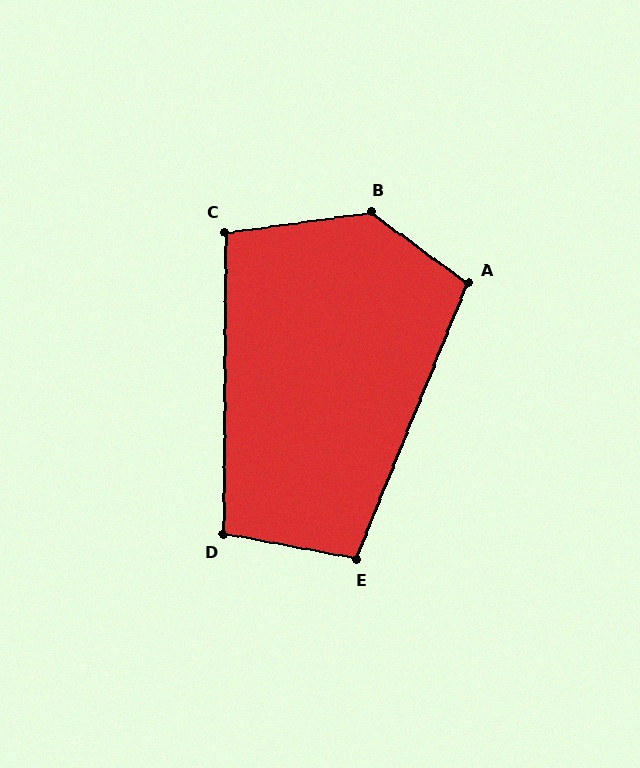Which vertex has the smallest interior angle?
C, at approximately 98 degrees.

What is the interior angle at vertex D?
Approximately 100 degrees (obtuse).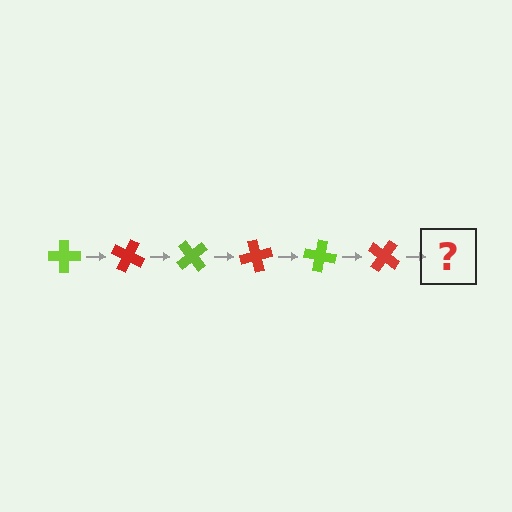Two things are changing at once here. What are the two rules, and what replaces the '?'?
The two rules are that it rotates 25 degrees each step and the color cycles through lime and red. The '?' should be a lime cross, rotated 150 degrees from the start.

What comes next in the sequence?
The next element should be a lime cross, rotated 150 degrees from the start.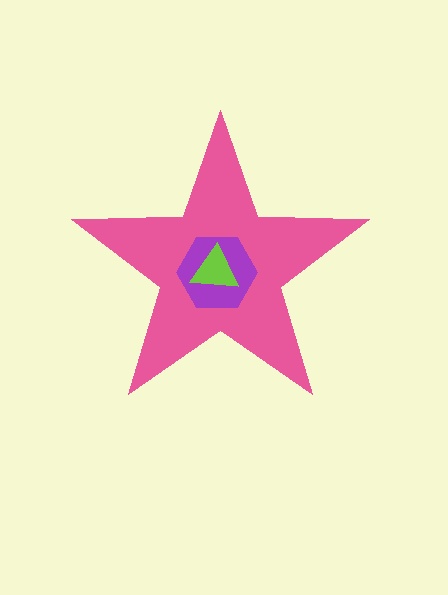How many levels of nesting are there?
3.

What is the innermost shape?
The lime triangle.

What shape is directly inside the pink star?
The purple hexagon.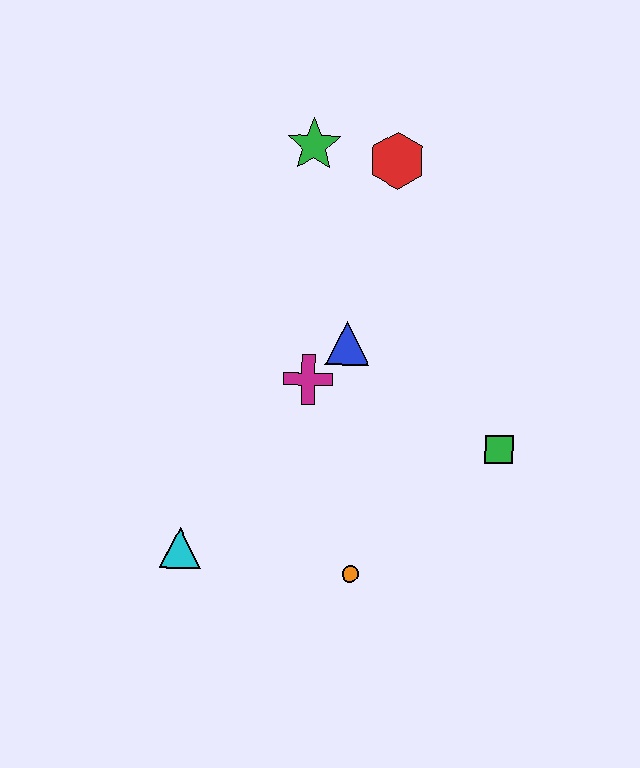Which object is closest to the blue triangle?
The magenta cross is closest to the blue triangle.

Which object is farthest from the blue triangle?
The cyan triangle is farthest from the blue triangle.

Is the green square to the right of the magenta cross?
Yes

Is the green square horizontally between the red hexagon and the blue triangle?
No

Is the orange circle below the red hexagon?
Yes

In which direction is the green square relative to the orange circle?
The green square is to the right of the orange circle.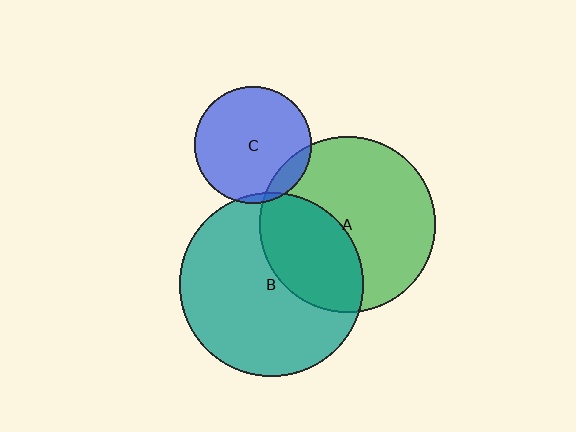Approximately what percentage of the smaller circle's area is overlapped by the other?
Approximately 10%.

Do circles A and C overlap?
Yes.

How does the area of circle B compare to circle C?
Approximately 2.5 times.